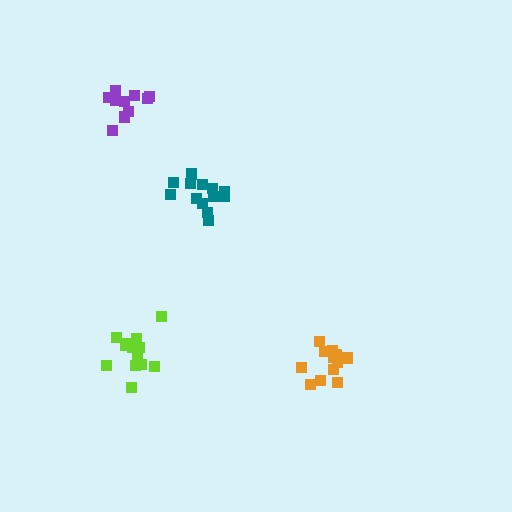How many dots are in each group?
Group 1: 10 dots, Group 2: 12 dots, Group 3: 13 dots, Group 4: 13 dots (48 total).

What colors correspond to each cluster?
The clusters are colored: purple, orange, lime, teal.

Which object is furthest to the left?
The purple cluster is leftmost.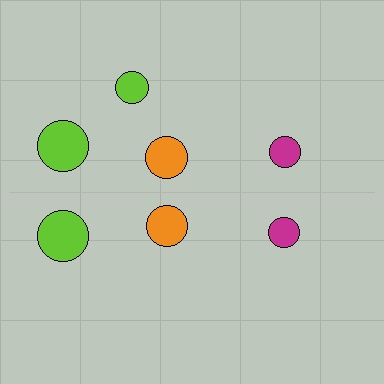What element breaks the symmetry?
A lime circle is missing from the bottom side.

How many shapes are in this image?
There are 7 shapes in this image.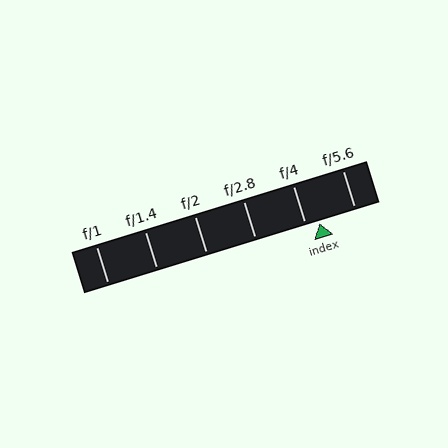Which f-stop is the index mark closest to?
The index mark is closest to f/4.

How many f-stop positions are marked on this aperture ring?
There are 6 f-stop positions marked.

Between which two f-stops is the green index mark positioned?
The index mark is between f/4 and f/5.6.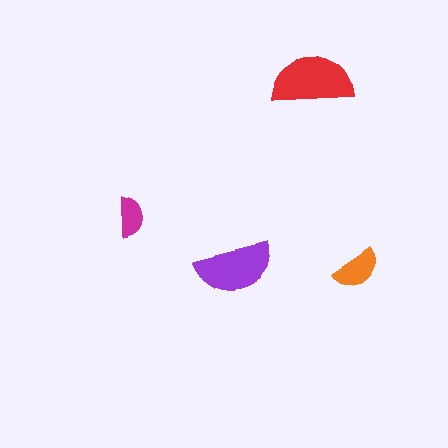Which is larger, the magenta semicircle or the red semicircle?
The red one.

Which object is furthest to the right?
The orange semicircle is rightmost.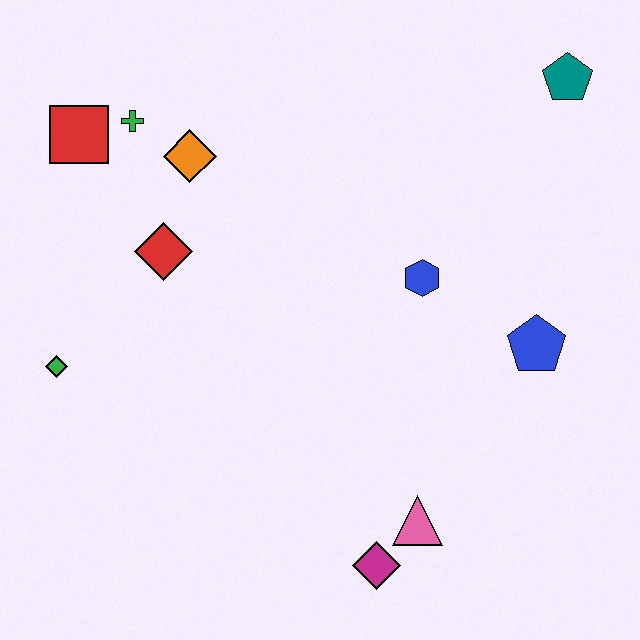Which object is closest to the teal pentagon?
The blue hexagon is closest to the teal pentagon.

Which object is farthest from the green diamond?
The teal pentagon is farthest from the green diamond.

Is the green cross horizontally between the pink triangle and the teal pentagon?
No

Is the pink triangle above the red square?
No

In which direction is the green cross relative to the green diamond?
The green cross is above the green diamond.